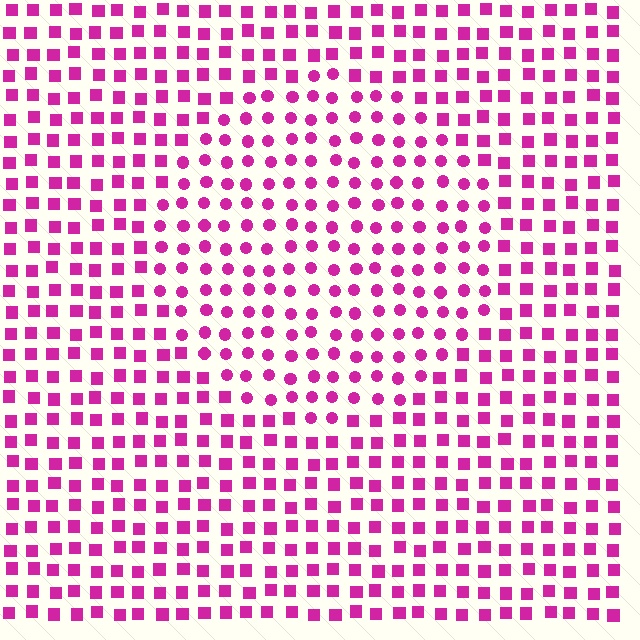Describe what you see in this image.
The image is filled with small magenta elements arranged in a uniform grid. A circle-shaped region contains circles, while the surrounding area contains squares. The boundary is defined purely by the change in element shape.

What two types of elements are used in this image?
The image uses circles inside the circle region and squares outside it.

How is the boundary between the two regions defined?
The boundary is defined by a change in element shape: circles inside vs. squares outside. All elements share the same color and spacing.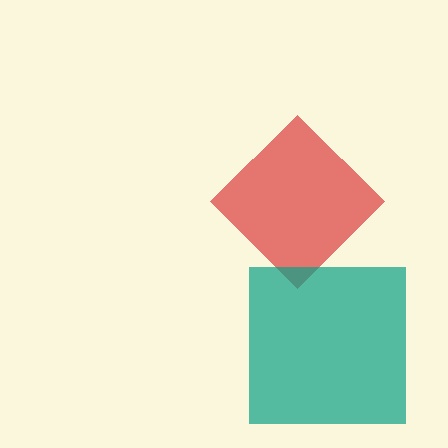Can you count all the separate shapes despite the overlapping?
Yes, there are 2 separate shapes.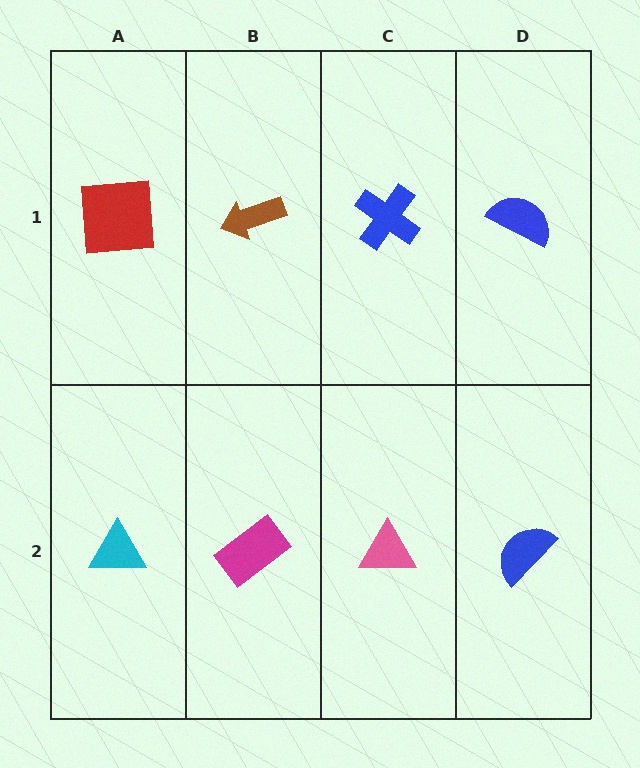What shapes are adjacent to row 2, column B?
A brown arrow (row 1, column B), a cyan triangle (row 2, column A), a pink triangle (row 2, column C).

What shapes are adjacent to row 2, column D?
A blue semicircle (row 1, column D), a pink triangle (row 2, column C).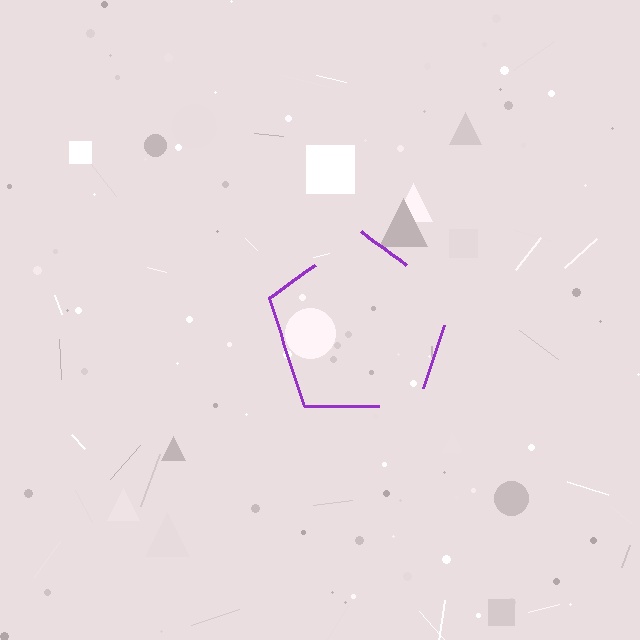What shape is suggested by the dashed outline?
The dashed outline suggests a pentagon.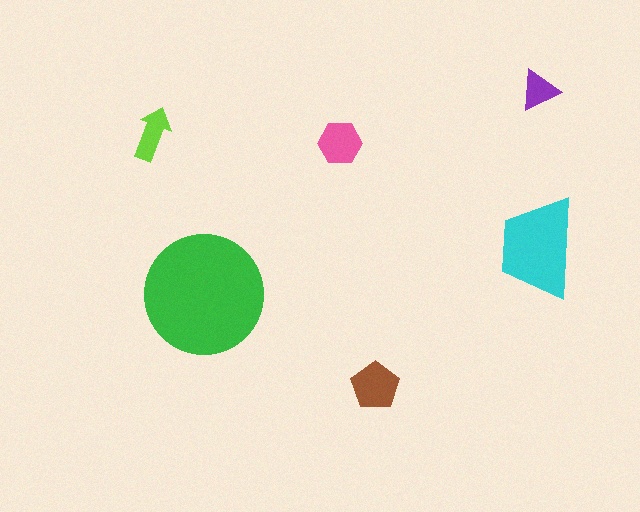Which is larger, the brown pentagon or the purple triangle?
The brown pentagon.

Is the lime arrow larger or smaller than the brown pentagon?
Smaller.